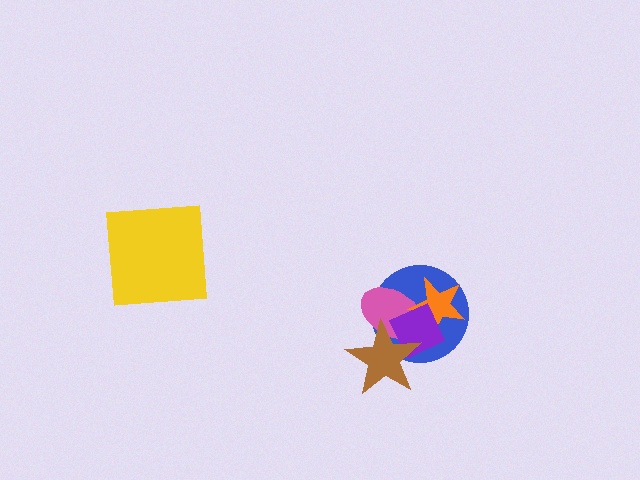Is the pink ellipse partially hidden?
Yes, it is partially covered by another shape.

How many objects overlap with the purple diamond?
4 objects overlap with the purple diamond.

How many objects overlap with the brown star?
3 objects overlap with the brown star.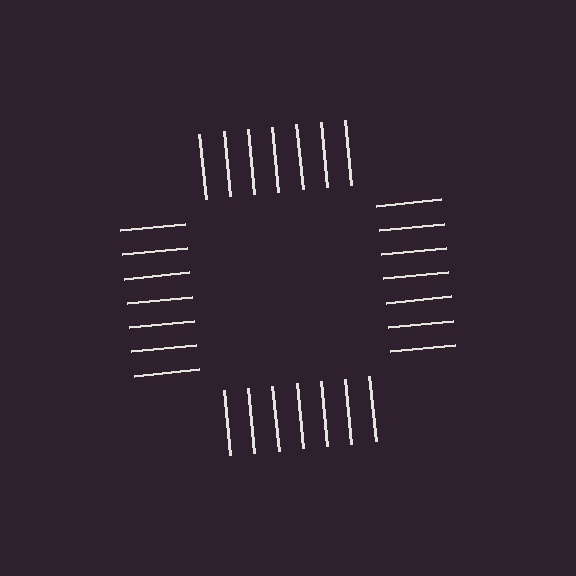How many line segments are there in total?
28 — 7 along each of the 4 edges.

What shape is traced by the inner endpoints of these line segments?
An illusory square — the line segments terminate on its edges but no continuous stroke is drawn.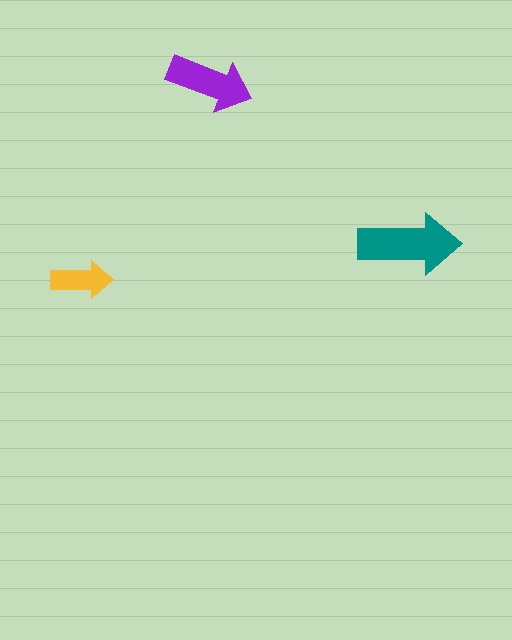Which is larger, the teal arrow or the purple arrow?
The teal one.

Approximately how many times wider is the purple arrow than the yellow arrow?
About 1.5 times wider.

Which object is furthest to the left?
The yellow arrow is leftmost.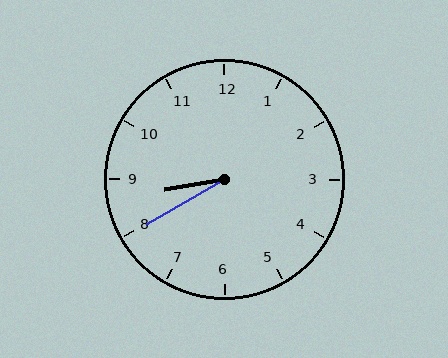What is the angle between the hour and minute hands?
Approximately 20 degrees.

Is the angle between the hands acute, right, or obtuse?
It is acute.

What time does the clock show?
8:40.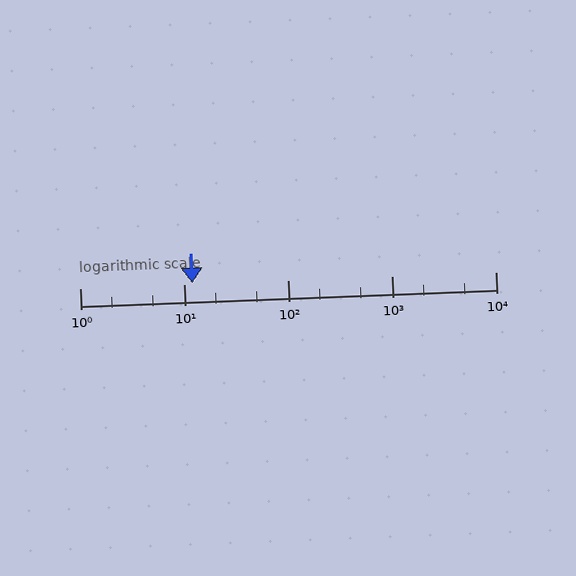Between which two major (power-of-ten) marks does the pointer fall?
The pointer is between 10 and 100.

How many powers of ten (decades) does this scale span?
The scale spans 4 decades, from 1 to 10000.